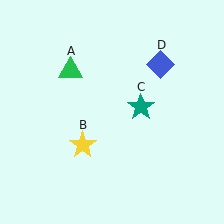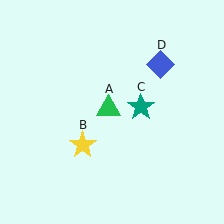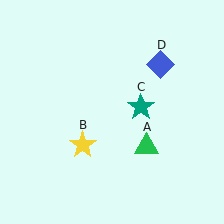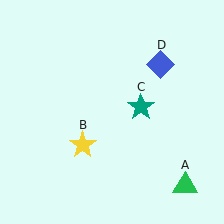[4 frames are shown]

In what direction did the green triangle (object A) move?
The green triangle (object A) moved down and to the right.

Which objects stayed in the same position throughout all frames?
Yellow star (object B) and teal star (object C) and blue diamond (object D) remained stationary.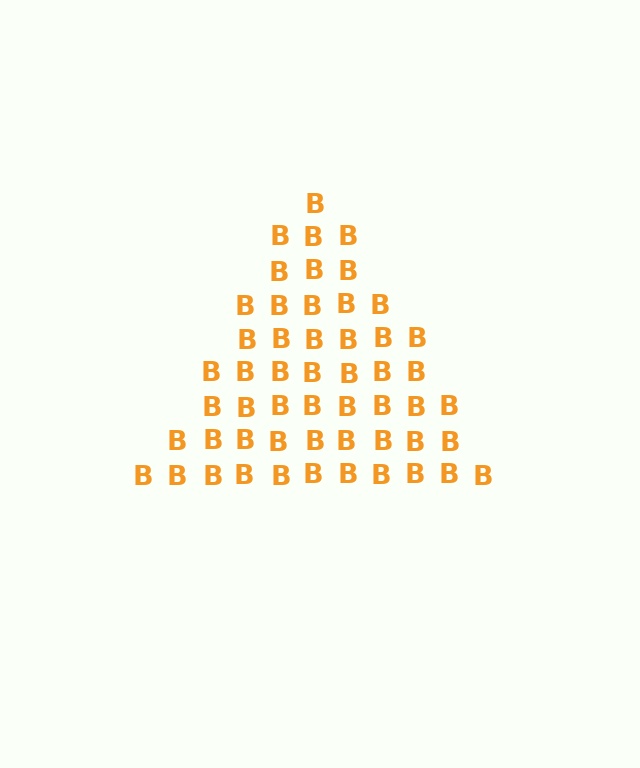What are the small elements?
The small elements are letter B's.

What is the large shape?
The large shape is a triangle.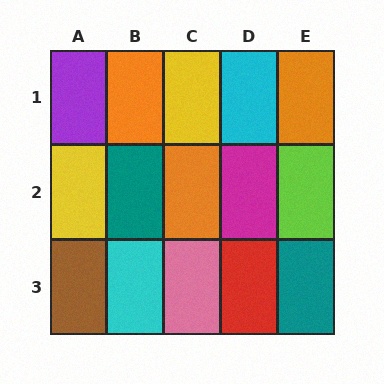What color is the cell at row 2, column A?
Yellow.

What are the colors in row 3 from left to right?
Brown, cyan, pink, red, teal.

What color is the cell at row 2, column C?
Orange.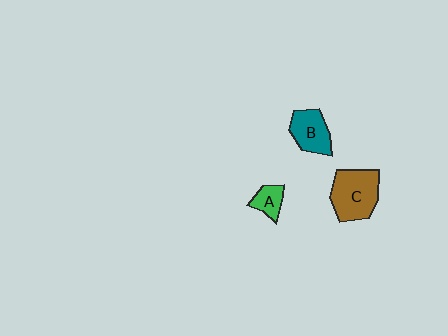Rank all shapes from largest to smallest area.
From largest to smallest: C (brown), B (teal), A (green).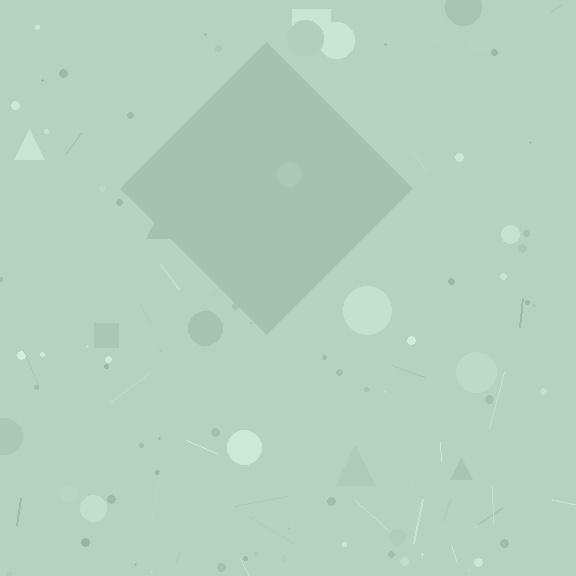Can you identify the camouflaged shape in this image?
The camouflaged shape is a diamond.